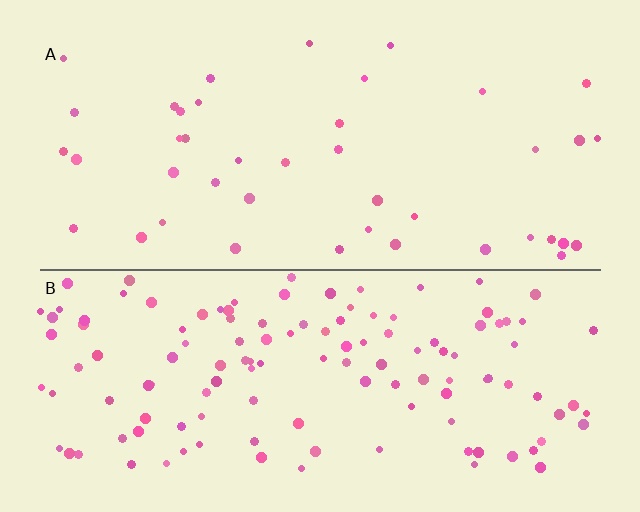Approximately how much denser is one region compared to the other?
Approximately 3.0× — region B over region A.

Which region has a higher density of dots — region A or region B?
B (the bottom).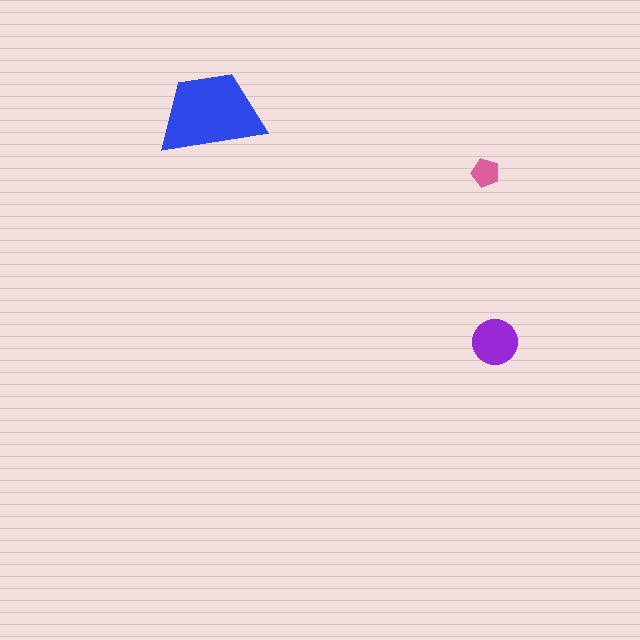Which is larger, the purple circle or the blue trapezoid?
The blue trapezoid.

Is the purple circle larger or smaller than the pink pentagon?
Larger.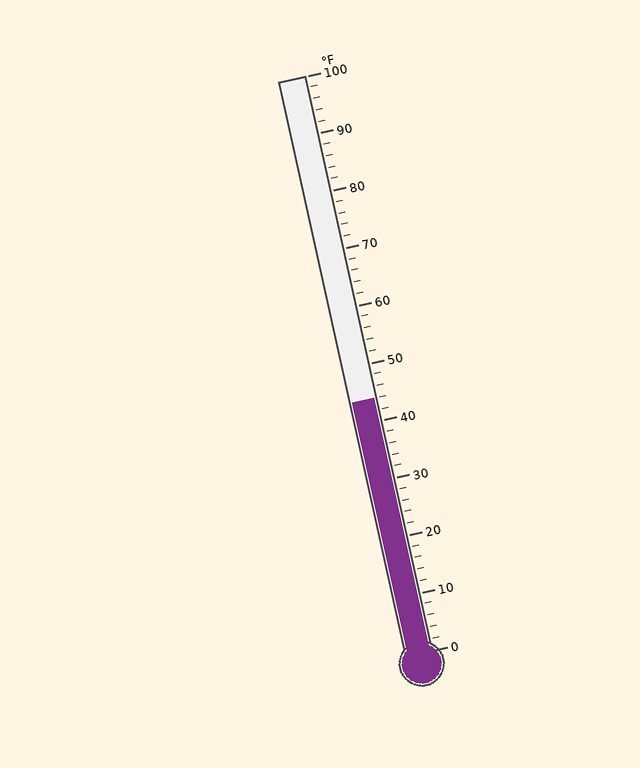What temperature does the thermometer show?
The thermometer shows approximately 44°F.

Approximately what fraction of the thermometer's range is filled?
The thermometer is filled to approximately 45% of its range.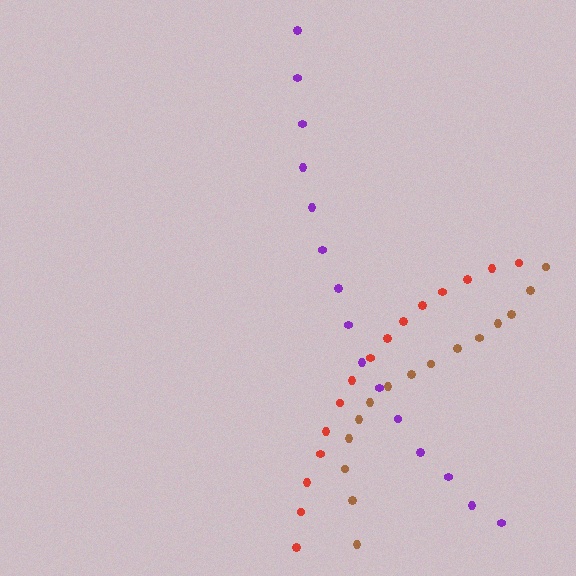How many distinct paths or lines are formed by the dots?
There are 3 distinct paths.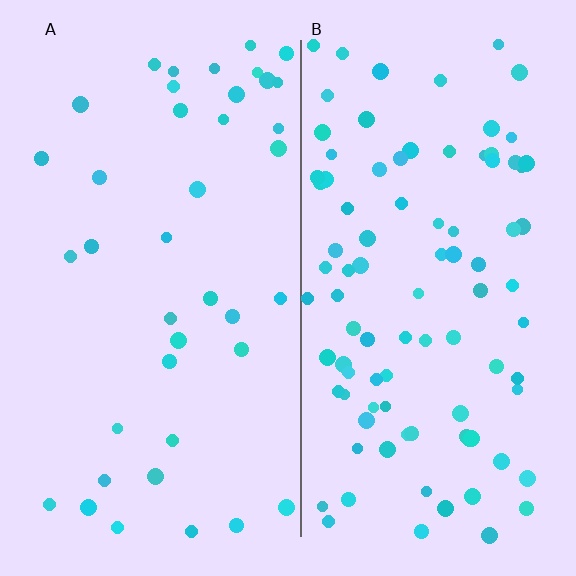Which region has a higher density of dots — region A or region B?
B (the right).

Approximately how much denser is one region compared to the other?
Approximately 2.4× — region B over region A.